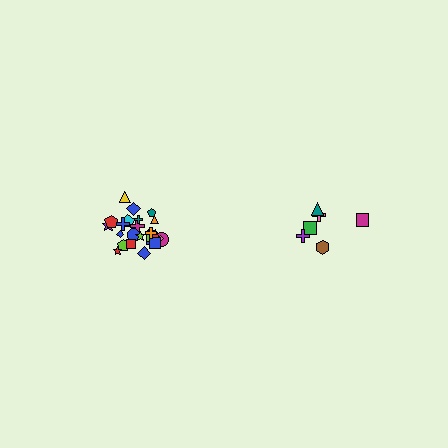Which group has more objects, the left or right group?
The left group.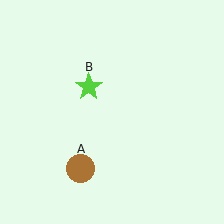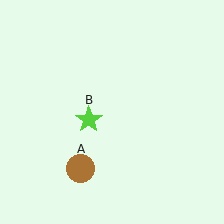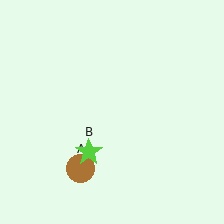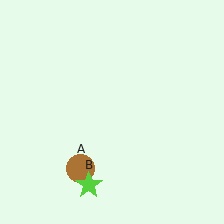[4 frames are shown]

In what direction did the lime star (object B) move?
The lime star (object B) moved down.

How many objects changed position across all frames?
1 object changed position: lime star (object B).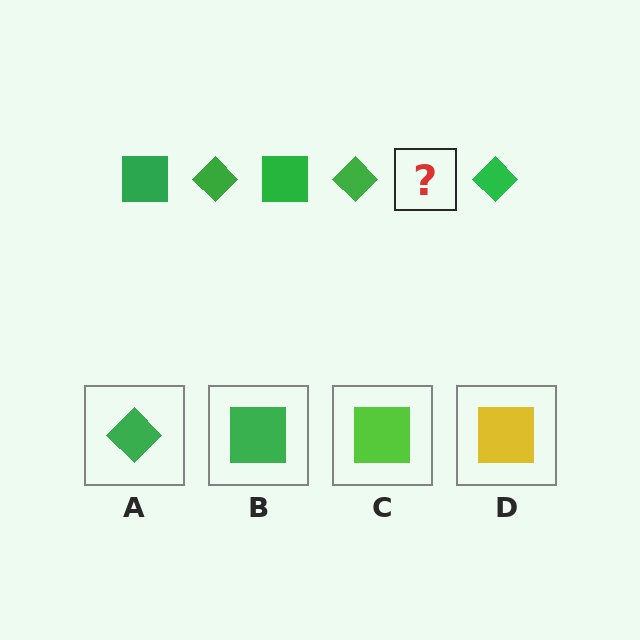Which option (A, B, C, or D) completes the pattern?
B.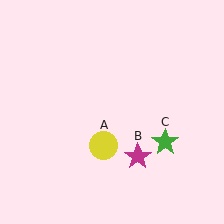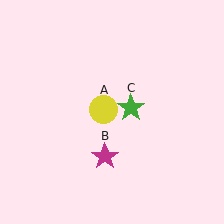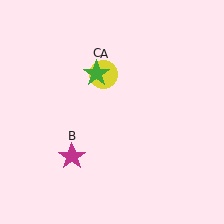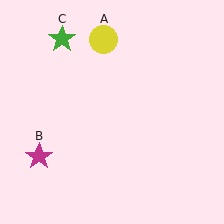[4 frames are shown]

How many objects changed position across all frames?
3 objects changed position: yellow circle (object A), magenta star (object B), green star (object C).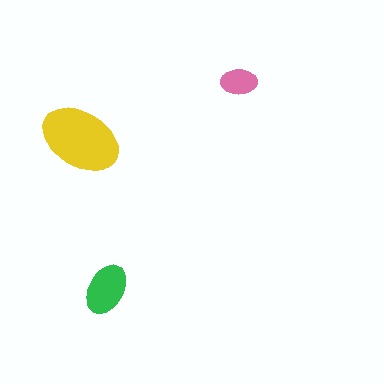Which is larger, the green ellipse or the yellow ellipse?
The yellow one.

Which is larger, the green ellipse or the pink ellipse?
The green one.